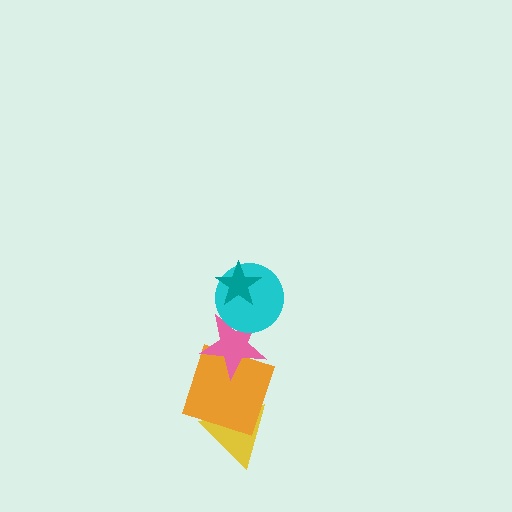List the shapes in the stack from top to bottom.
From top to bottom: the teal star, the cyan circle, the pink star, the orange square, the yellow triangle.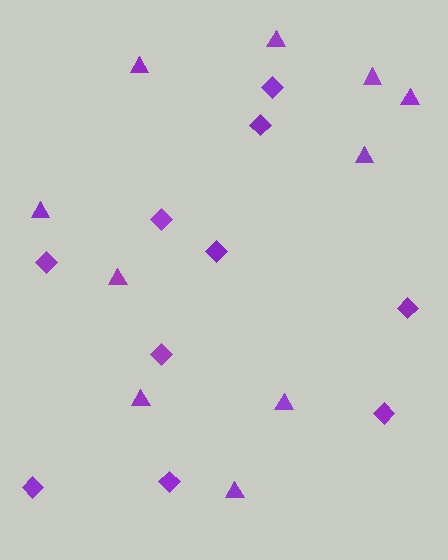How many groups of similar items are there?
There are 2 groups: one group of triangles (10) and one group of diamonds (10).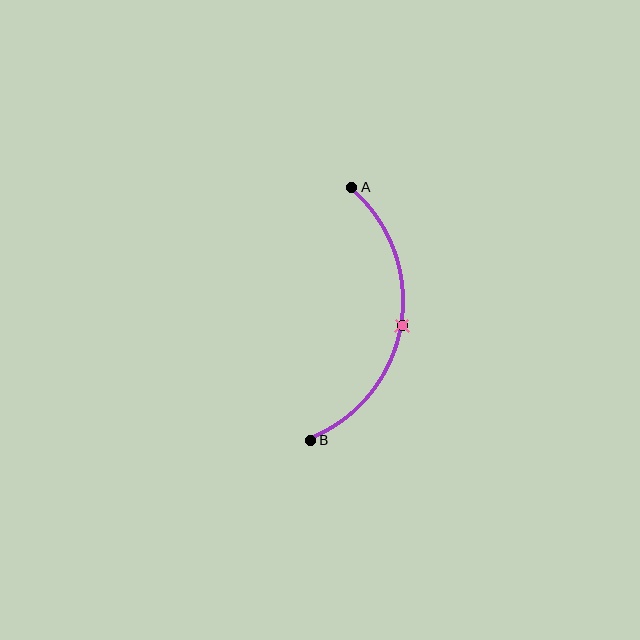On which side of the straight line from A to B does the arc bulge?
The arc bulges to the right of the straight line connecting A and B.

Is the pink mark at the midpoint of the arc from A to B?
Yes. The pink mark lies on the arc at equal arc-length from both A and B — it is the arc midpoint.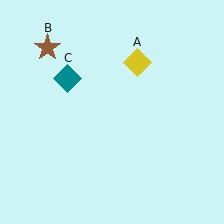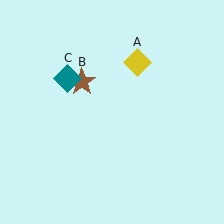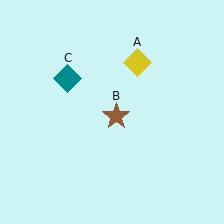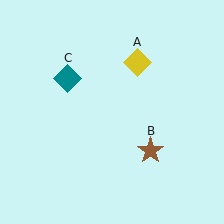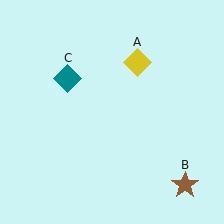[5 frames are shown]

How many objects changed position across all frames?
1 object changed position: brown star (object B).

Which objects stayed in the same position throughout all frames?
Yellow diamond (object A) and teal diamond (object C) remained stationary.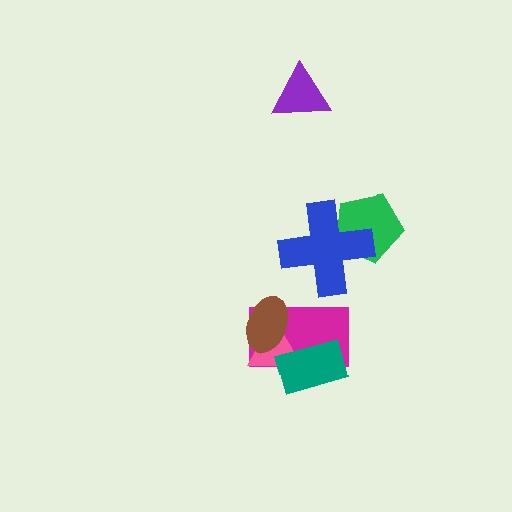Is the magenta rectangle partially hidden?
Yes, it is partially covered by another shape.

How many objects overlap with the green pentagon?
1 object overlaps with the green pentagon.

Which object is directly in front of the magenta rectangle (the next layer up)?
The pink triangle is directly in front of the magenta rectangle.